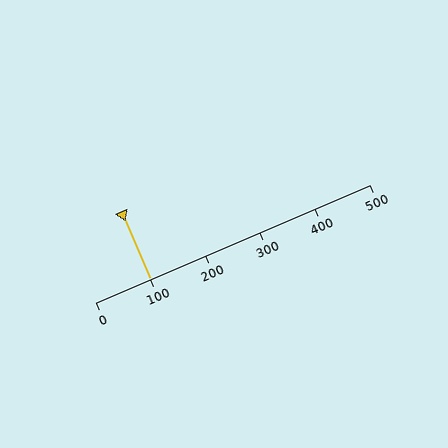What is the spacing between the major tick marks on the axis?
The major ticks are spaced 100 apart.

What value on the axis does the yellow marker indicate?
The marker indicates approximately 100.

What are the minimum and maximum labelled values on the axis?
The axis runs from 0 to 500.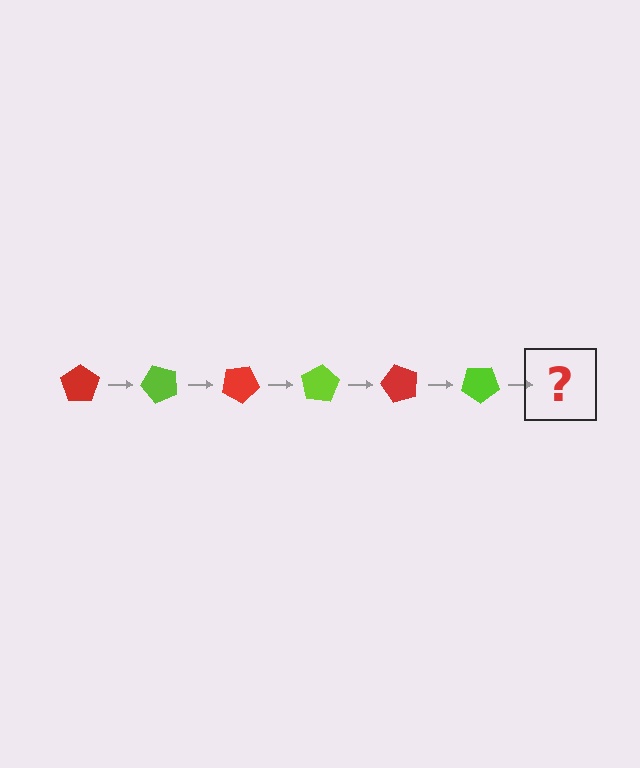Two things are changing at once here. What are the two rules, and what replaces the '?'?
The two rules are that it rotates 50 degrees each step and the color cycles through red and lime. The '?' should be a red pentagon, rotated 300 degrees from the start.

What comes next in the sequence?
The next element should be a red pentagon, rotated 300 degrees from the start.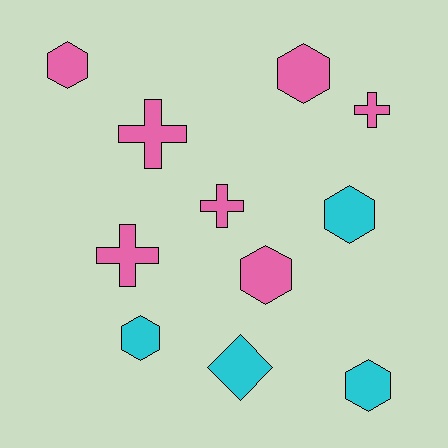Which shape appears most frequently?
Hexagon, with 6 objects.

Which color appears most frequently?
Pink, with 7 objects.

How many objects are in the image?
There are 11 objects.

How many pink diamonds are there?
There are no pink diamonds.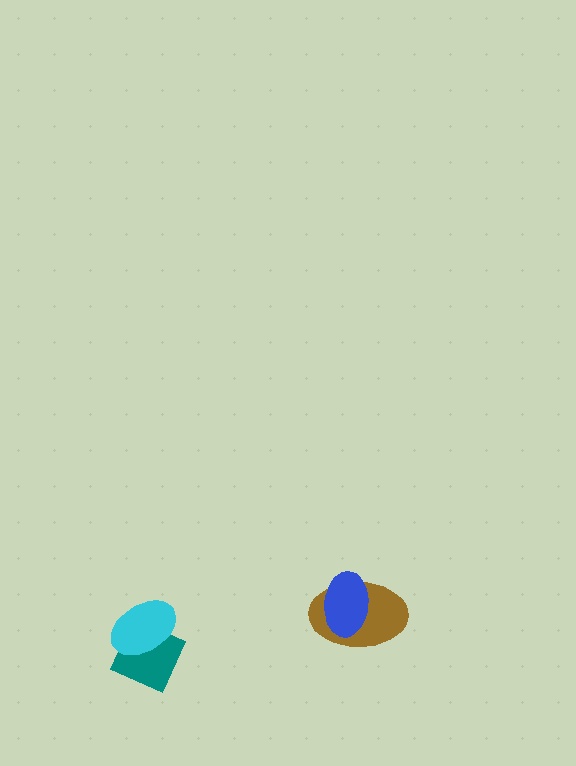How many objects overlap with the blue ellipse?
1 object overlaps with the blue ellipse.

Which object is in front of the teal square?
The cyan ellipse is in front of the teal square.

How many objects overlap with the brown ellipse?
1 object overlaps with the brown ellipse.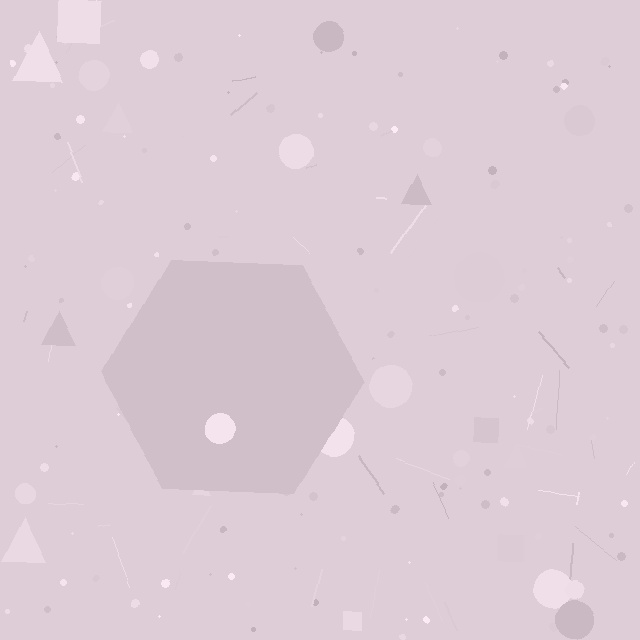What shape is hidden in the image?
A hexagon is hidden in the image.